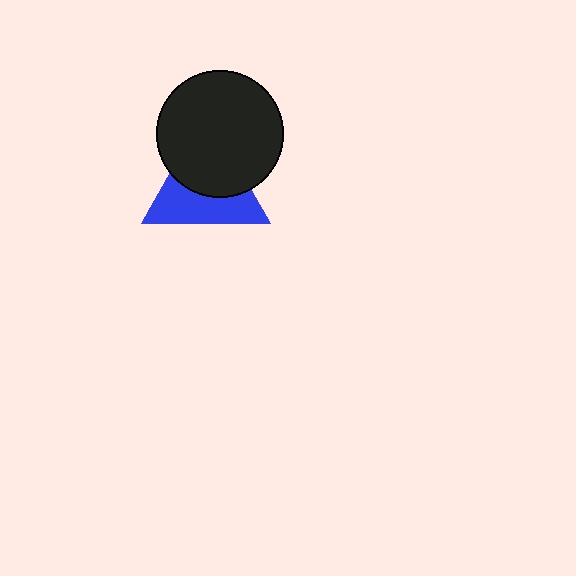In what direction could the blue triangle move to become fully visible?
The blue triangle could move down. That would shift it out from behind the black circle entirely.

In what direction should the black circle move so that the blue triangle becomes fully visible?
The black circle should move up. That is the shortest direction to clear the overlap and leave the blue triangle fully visible.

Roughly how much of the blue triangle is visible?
About half of it is visible (roughly 49%).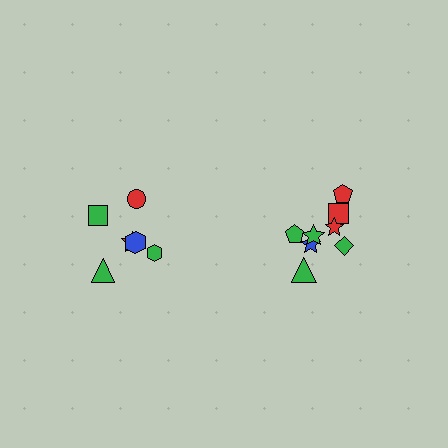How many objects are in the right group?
There are 8 objects.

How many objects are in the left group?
There are 6 objects.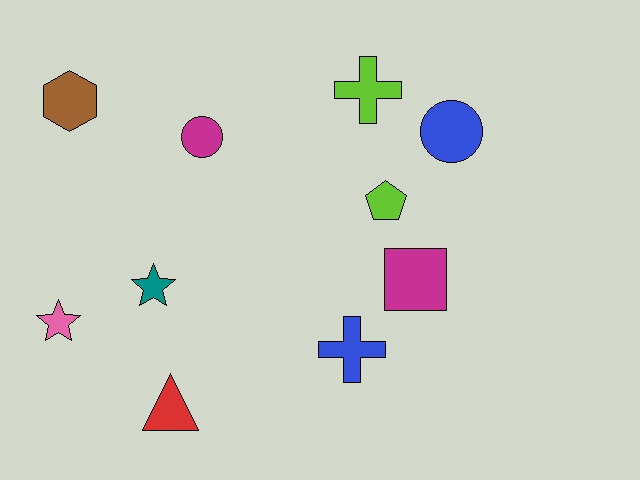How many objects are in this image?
There are 10 objects.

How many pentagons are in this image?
There is 1 pentagon.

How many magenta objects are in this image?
There are 2 magenta objects.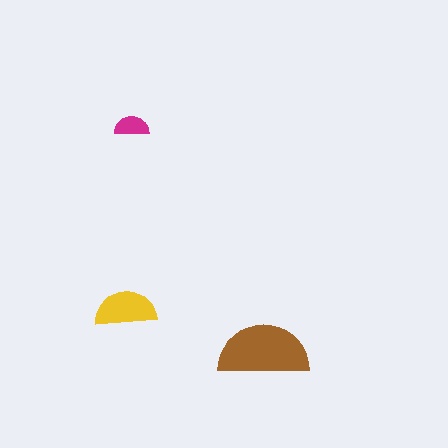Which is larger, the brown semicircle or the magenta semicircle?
The brown one.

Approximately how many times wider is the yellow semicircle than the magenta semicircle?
About 2 times wider.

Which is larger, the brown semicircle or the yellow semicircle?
The brown one.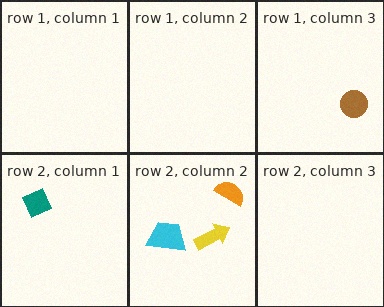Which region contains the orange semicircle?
The row 2, column 2 region.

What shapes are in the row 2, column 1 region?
The teal diamond.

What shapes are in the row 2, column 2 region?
The orange semicircle, the yellow arrow, the cyan trapezoid.